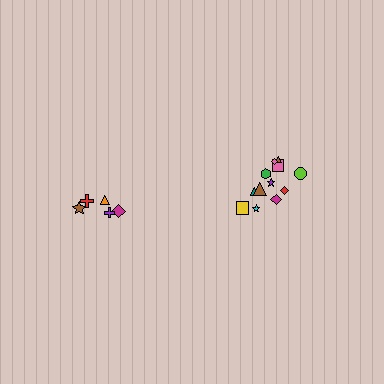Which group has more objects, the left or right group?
The right group.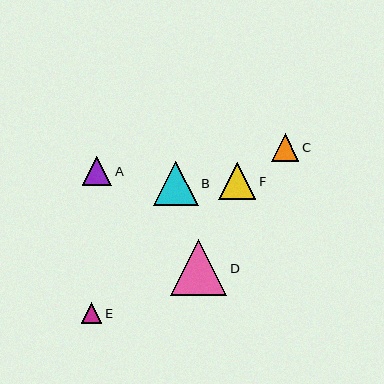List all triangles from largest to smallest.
From largest to smallest: D, B, F, A, C, E.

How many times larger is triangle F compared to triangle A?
Triangle F is approximately 1.3 times the size of triangle A.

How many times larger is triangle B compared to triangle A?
Triangle B is approximately 1.5 times the size of triangle A.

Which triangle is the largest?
Triangle D is the largest with a size of approximately 56 pixels.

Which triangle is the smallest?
Triangle E is the smallest with a size of approximately 20 pixels.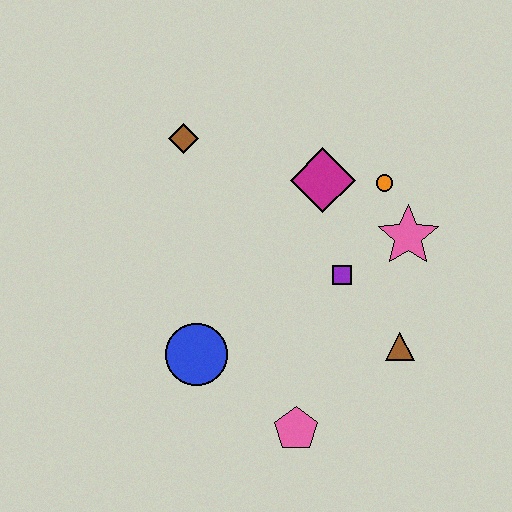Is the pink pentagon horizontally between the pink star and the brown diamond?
Yes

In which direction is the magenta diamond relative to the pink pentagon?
The magenta diamond is above the pink pentagon.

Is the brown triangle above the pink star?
No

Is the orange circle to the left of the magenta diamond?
No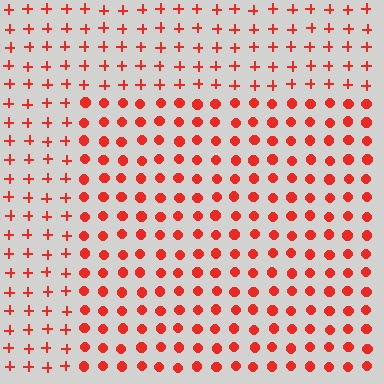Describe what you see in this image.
The image is filled with small red elements arranged in a uniform grid. A rectangle-shaped region contains circles, while the surrounding area contains plus signs. The boundary is defined purely by the change in element shape.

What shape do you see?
I see a rectangle.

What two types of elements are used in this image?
The image uses circles inside the rectangle region and plus signs outside it.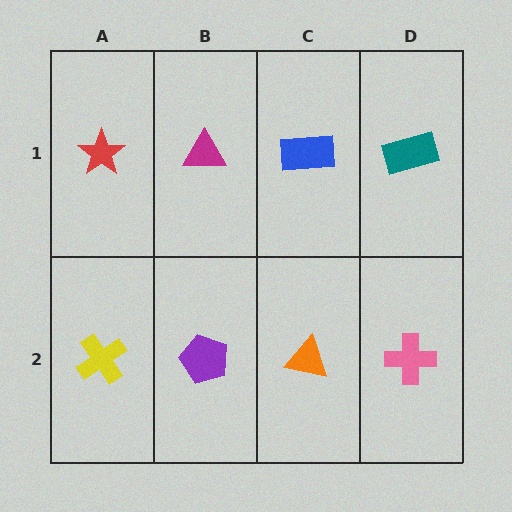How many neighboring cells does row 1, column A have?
2.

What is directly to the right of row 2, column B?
An orange triangle.